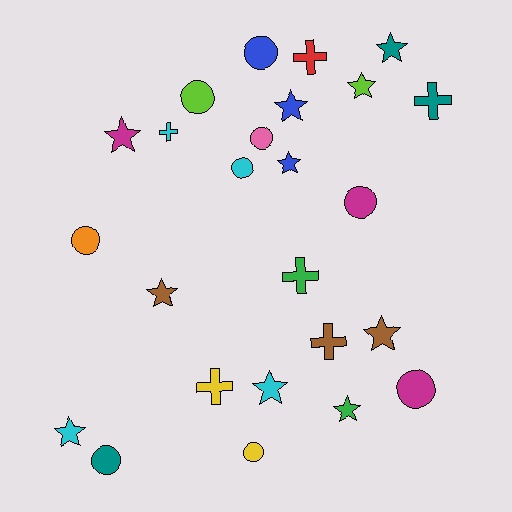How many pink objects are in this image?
There is 1 pink object.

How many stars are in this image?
There are 10 stars.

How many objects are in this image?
There are 25 objects.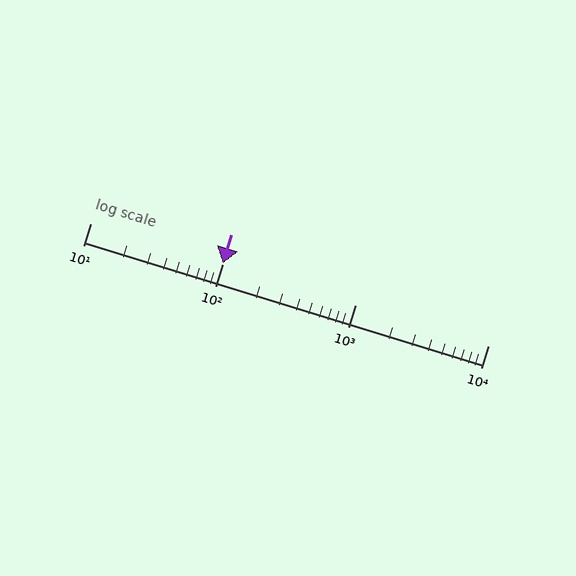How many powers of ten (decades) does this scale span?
The scale spans 3 decades, from 10 to 10000.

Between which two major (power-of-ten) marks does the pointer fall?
The pointer is between 100 and 1000.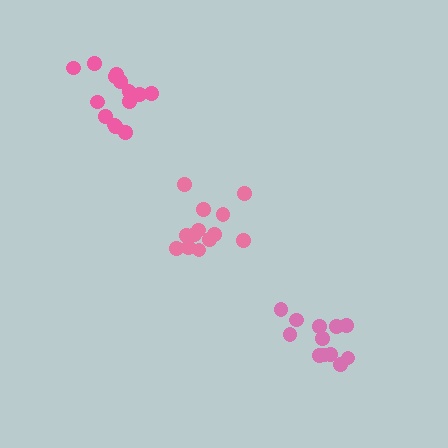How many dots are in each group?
Group 1: 13 dots, Group 2: 12 dots, Group 3: 15 dots (40 total).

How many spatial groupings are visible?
There are 3 spatial groupings.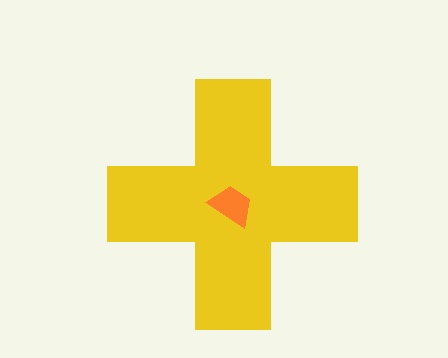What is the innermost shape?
The orange trapezoid.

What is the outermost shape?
The yellow cross.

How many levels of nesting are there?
2.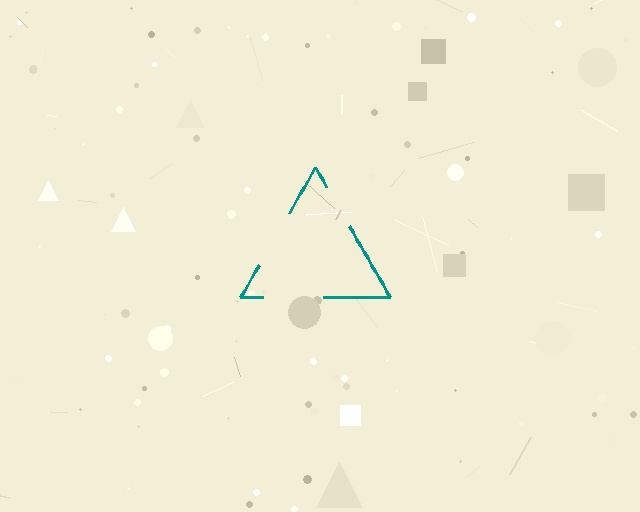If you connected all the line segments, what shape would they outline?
They would outline a triangle.